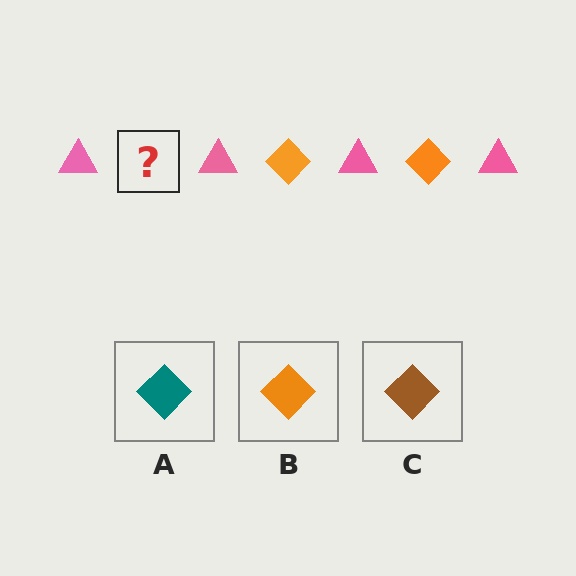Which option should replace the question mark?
Option B.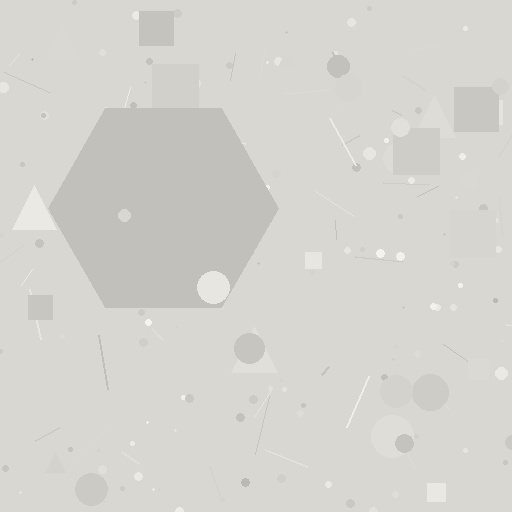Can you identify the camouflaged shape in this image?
The camouflaged shape is a hexagon.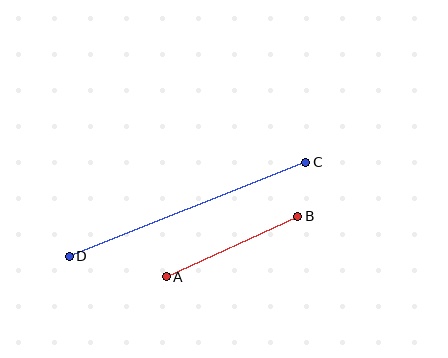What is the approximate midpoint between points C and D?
The midpoint is at approximately (188, 209) pixels.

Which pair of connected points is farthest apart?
Points C and D are farthest apart.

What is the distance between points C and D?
The distance is approximately 255 pixels.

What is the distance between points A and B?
The distance is approximately 145 pixels.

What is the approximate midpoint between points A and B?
The midpoint is at approximately (232, 247) pixels.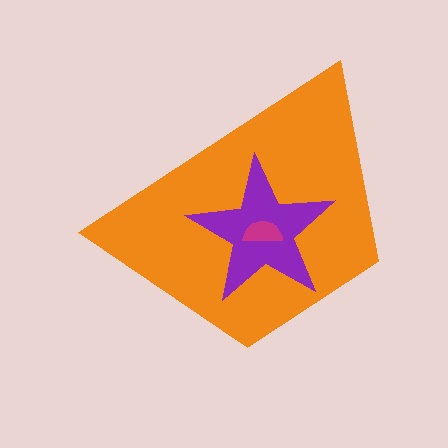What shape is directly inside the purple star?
The magenta semicircle.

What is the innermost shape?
The magenta semicircle.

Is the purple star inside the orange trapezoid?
Yes.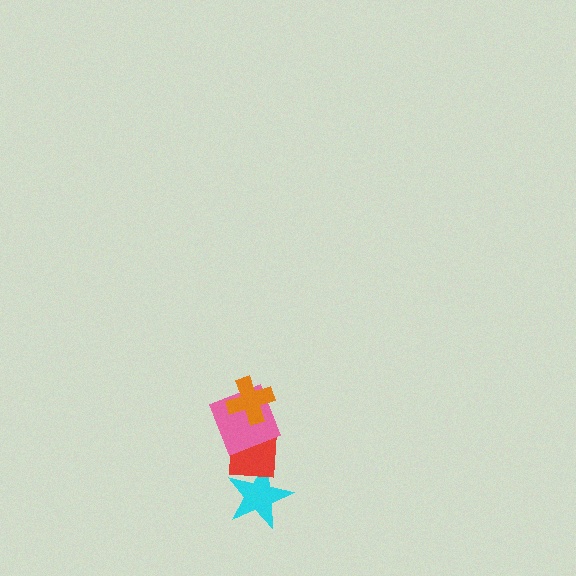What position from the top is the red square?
The red square is 3rd from the top.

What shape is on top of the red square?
The pink square is on top of the red square.